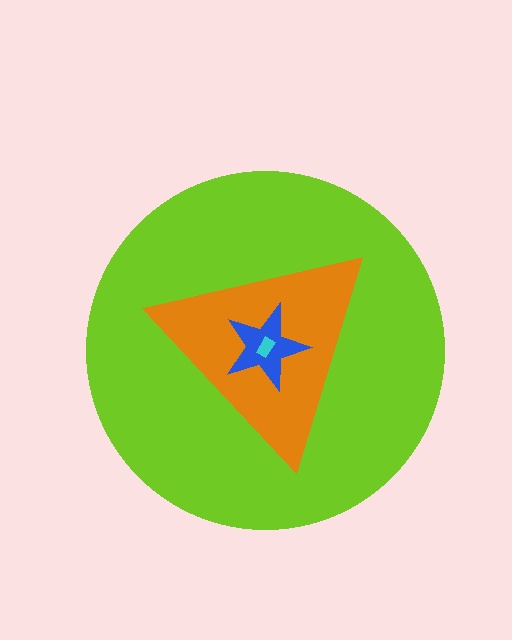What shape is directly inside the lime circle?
The orange triangle.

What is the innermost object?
The cyan rectangle.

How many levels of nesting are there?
4.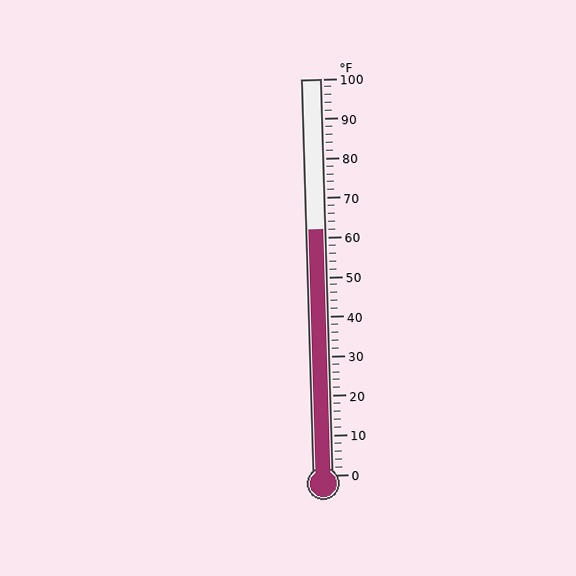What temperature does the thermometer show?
The thermometer shows approximately 62°F.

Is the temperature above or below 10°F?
The temperature is above 10°F.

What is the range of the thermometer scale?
The thermometer scale ranges from 0°F to 100°F.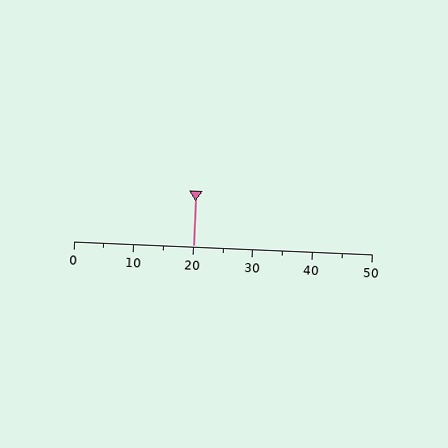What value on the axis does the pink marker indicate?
The marker indicates approximately 20.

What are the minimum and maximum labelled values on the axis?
The axis runs from 0 to 50.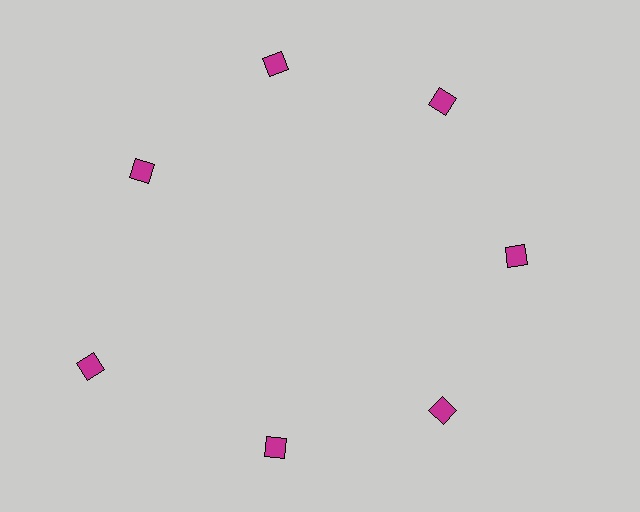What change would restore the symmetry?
The symmetry would be restored by moving it inward, back onto the ring so that all 7 diamonds sit at equal angles and equal distance from the center.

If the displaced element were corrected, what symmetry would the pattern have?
It would have 7-fold rotational symmetry — the pattern would map onto itself every 51 degrees.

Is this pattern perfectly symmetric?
No. The 7 magenta diamonds are arranged in a ring, but one element near the 8 o'clock position is pushed outward from the center, breaking the 7-fold rotational symmetry.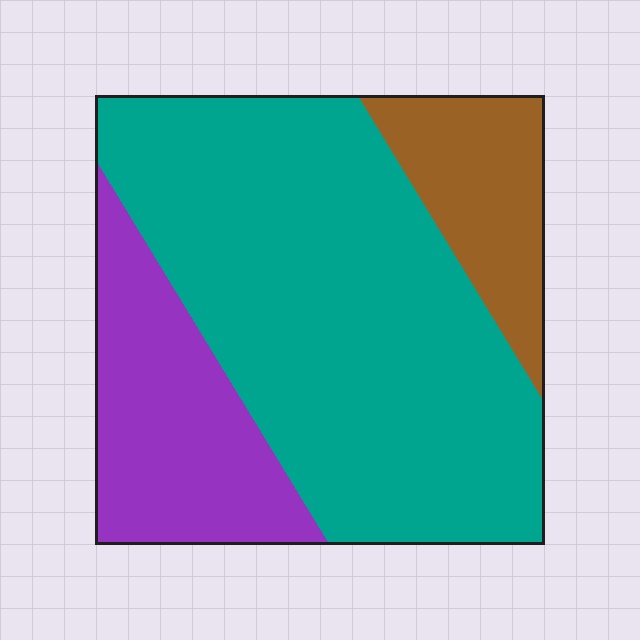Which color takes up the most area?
Teal, at roughly 65%.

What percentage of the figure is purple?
Purple covers about 20% of the figure.